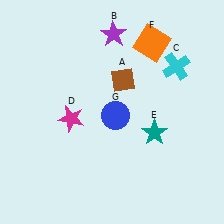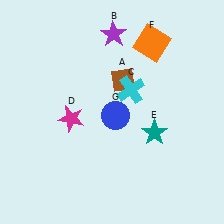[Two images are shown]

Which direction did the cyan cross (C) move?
The cyan cross (C) moved left.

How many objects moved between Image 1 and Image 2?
1 object moved between the two images.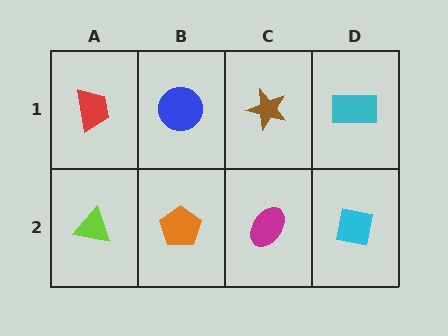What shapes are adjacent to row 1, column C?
A magenta ellipse (row 2, column C), a blue circle (row 1, column B), a cyan rectangle (row 1, column D).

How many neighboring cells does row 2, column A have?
2.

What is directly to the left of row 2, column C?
An orange pentagon.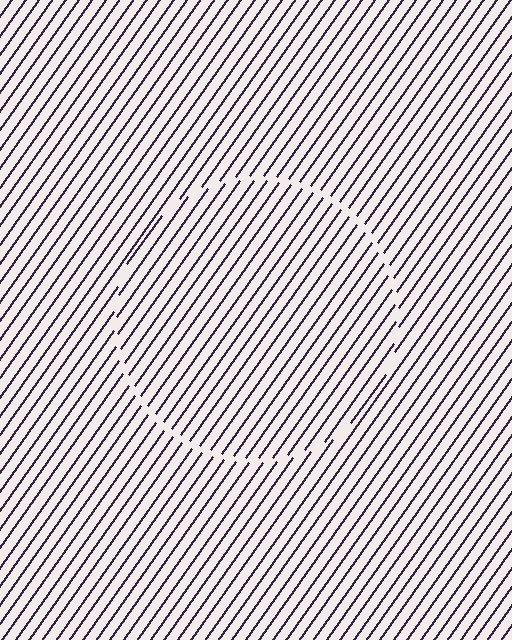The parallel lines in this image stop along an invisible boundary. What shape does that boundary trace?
An illusory circle. The interior of the shape contains the same grating, shifted by half a period — the contour is defined by the phase discontinuity where line-ends from the inner and outer gratings abut.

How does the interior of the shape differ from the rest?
The interior of the shape contains the same grating, shifted by half a period — the contour is defined by the phase discontinuity where line-ends from the inner and outer gratings abut.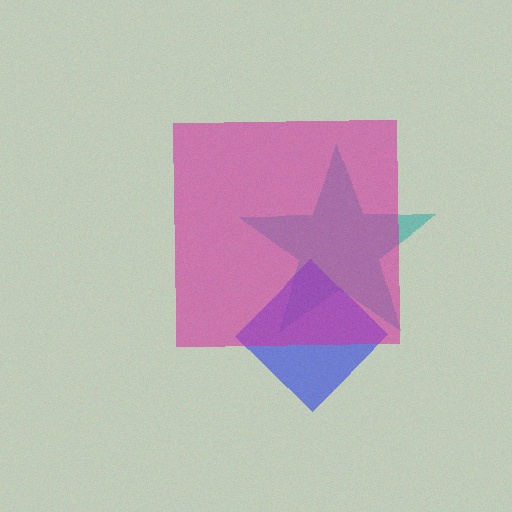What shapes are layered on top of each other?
The layered shapes are: a teal star, a blue diamond, a magenta square.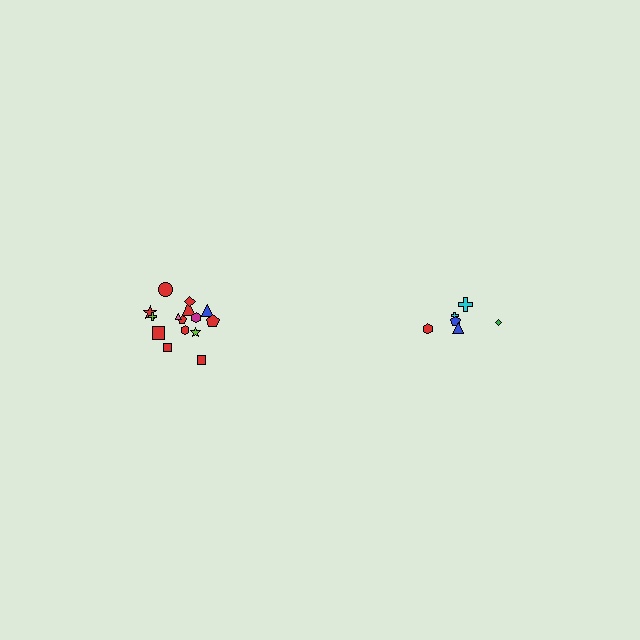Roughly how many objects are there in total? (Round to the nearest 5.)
Roughly 20 objects in total.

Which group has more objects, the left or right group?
The left group.